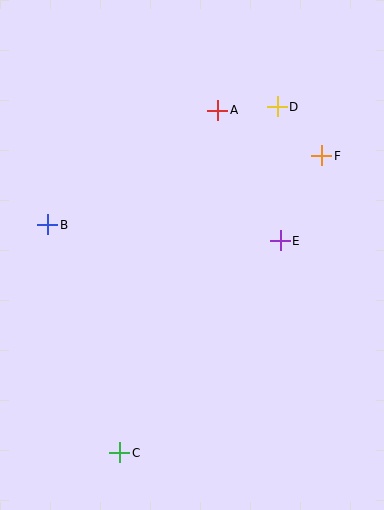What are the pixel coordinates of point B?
Point B is at (48, 225).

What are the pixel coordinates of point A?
Point A is at (218, 110).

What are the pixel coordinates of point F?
Point F is at (322, 156).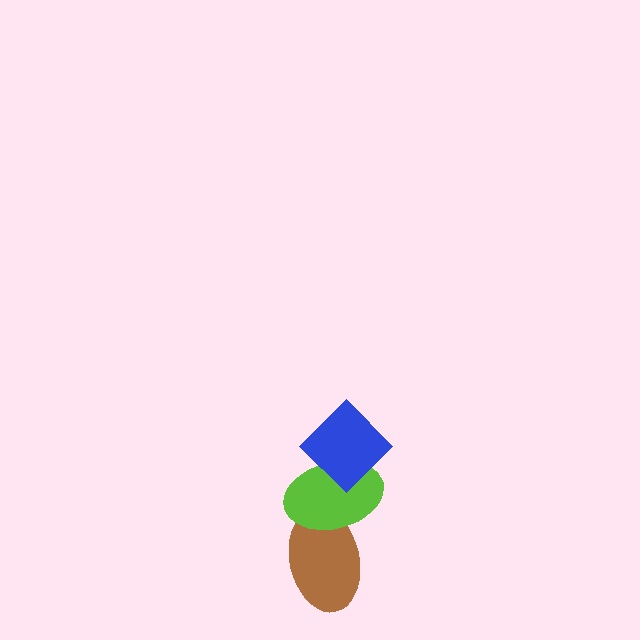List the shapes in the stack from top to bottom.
From top to bottom: the blue diamond, the lime ellipse, the brown ellipse.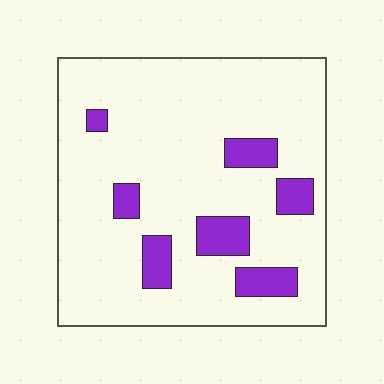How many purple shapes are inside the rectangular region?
7.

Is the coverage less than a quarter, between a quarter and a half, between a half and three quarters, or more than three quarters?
Less than a quarter.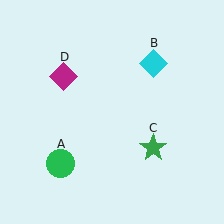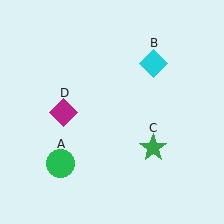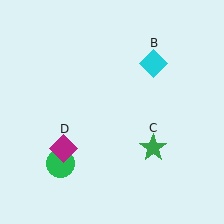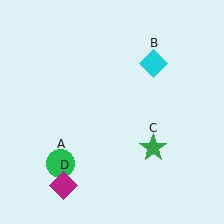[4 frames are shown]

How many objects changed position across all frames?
1 object changed position: magenta diamond (object D).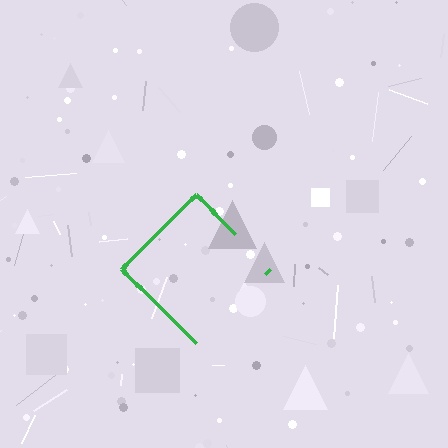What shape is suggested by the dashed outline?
The dashed outline suggests a diamond.